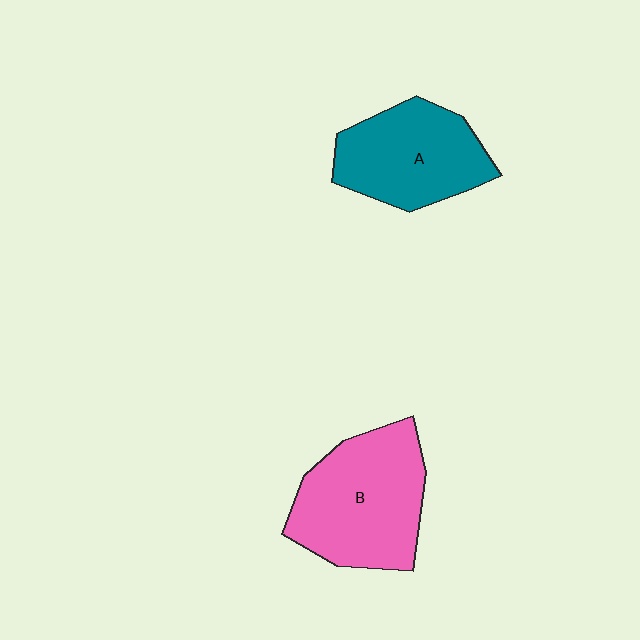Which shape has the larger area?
Shape B (pink).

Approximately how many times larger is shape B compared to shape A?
Approximately 1.2 times.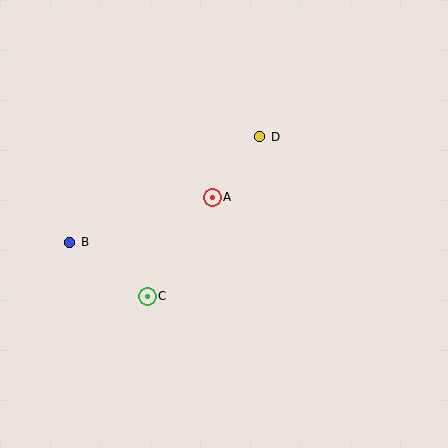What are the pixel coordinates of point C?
Point C is at (147, 296).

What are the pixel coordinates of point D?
Point D is at (260, 137).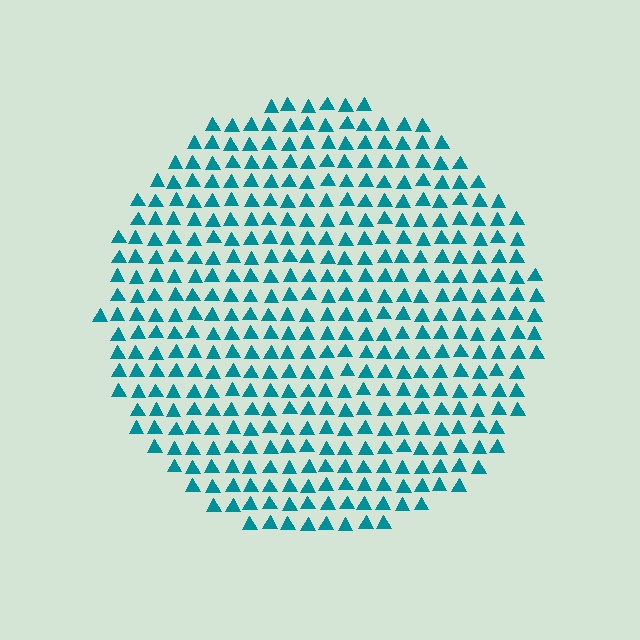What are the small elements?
The small elements are triangles.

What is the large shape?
The large shape is a circle.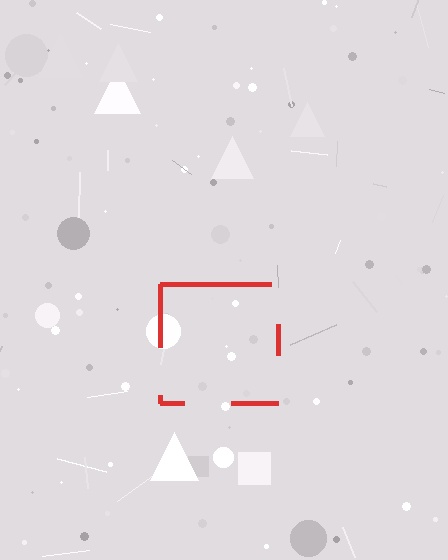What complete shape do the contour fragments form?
The contour fragments form a square.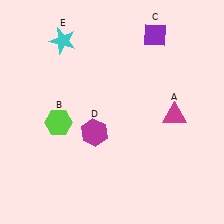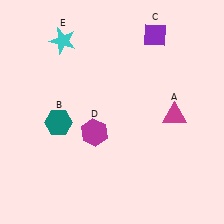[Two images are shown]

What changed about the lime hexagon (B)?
In Image 1, B is lime. In Image 2, it changed to teal.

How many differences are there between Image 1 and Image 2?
There is 1 difference between the two images.